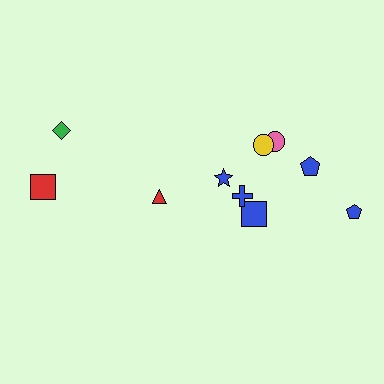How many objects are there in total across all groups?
There are 10 objects.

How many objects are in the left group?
There are 3 objects.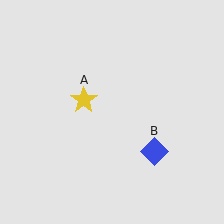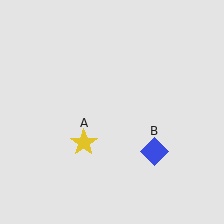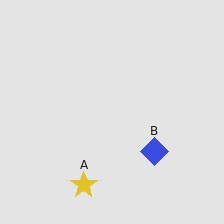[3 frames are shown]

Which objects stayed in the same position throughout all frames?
Blue diamond (object B) remained stationary.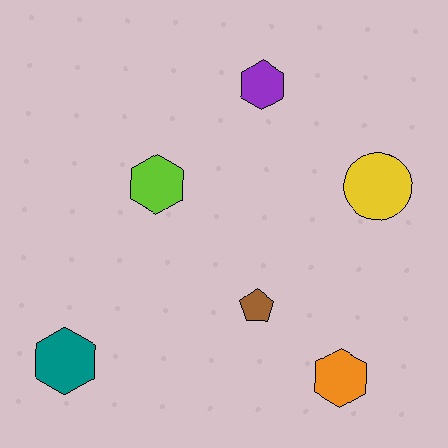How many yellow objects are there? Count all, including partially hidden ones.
There is 1 yellow object.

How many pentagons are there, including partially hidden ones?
There is 1 pentagon.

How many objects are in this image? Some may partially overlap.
There are 6 objects.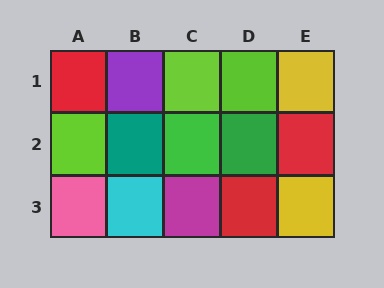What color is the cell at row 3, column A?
Pink.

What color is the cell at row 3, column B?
Cyan.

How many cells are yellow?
2 cells are yellow.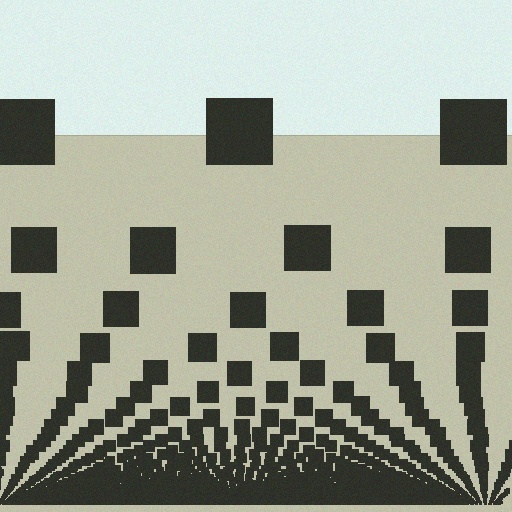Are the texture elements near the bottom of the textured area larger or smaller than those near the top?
Smaller. The gradient is inverted — elements near the bottom are smaller and denser.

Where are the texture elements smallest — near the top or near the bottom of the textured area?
Near the bottom.